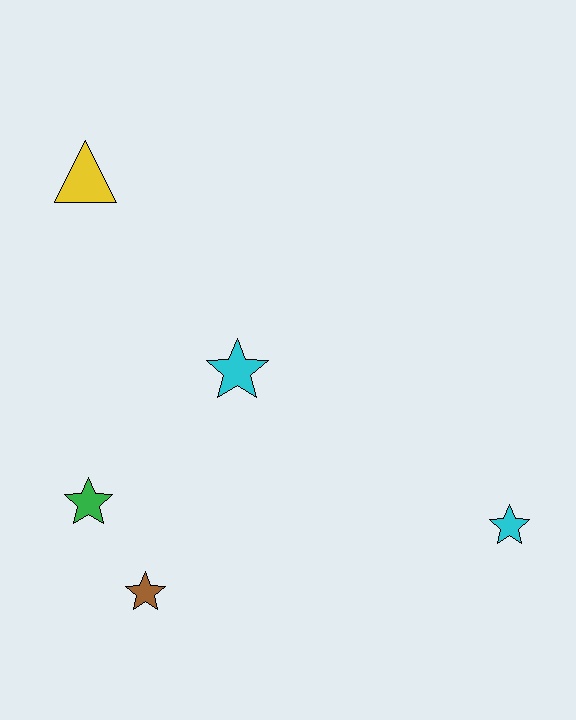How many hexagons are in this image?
There are no hexagons.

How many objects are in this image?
There are 5 objects.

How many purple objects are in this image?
There are no purple objects.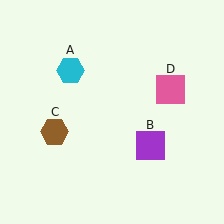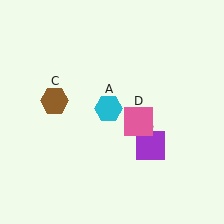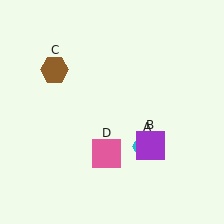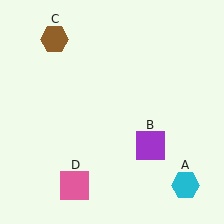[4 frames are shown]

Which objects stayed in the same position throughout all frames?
Purple square (object B) remained stationary.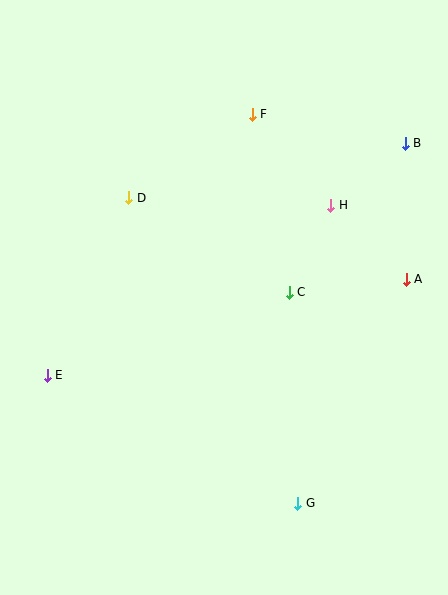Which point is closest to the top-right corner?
Point B is closest to the top-right corner.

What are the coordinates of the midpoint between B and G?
The midpoint between B and G is at (351, 323).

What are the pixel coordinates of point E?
Point E is at (47, 375).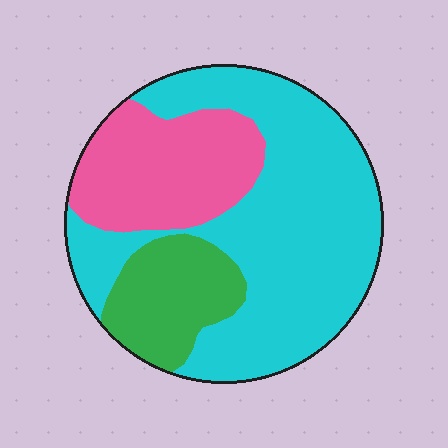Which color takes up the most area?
Cyan, at roughly 60%.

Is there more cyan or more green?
Cyan.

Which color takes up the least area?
Green, at roughly 15%.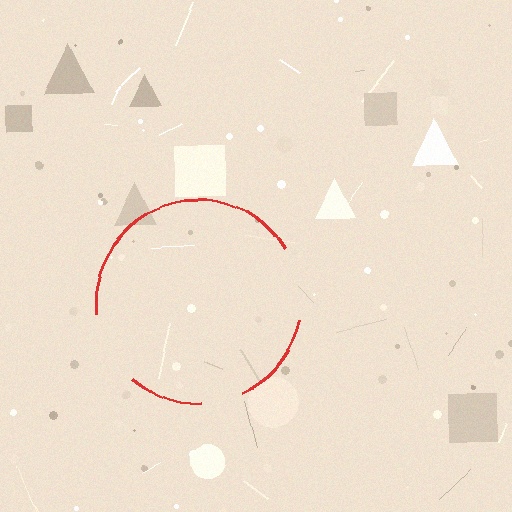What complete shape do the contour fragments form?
The contour fragments form a circle.